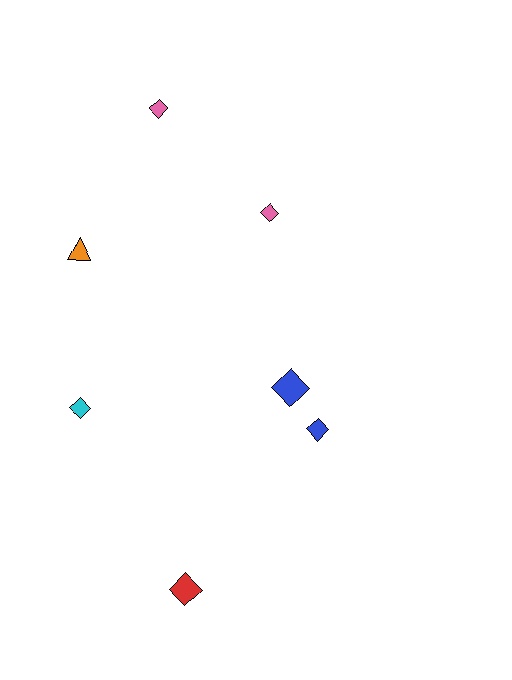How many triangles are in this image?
There is 1 triangle.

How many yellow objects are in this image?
There are no yellow objects.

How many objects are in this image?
There are 7 objects.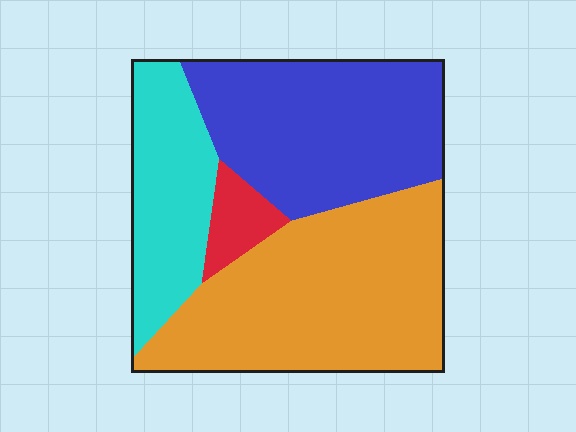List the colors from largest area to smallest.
From largest to smallest: orange, blue, cyan, red.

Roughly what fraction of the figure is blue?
Blue covers 33% of the figure.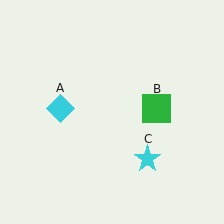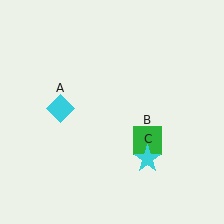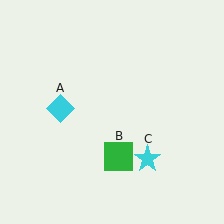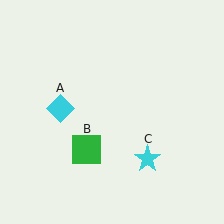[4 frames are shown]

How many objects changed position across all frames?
1 object changed position: green square (object B).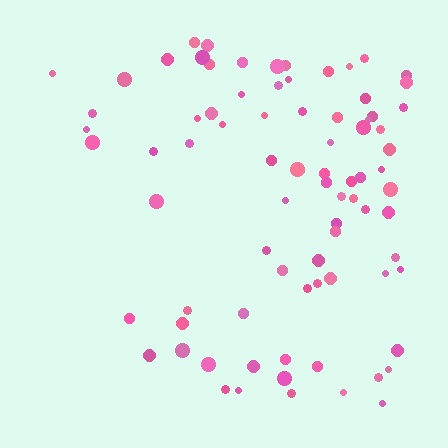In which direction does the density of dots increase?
From left to right, with the right side densest.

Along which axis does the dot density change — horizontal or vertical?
Horizontal.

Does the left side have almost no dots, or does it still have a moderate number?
Still a moderate number, just noticeably fewer than the right.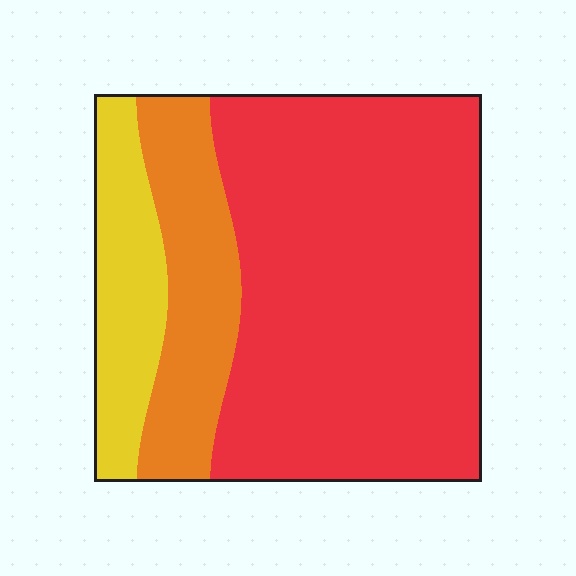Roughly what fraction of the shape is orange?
Orange covers about 20% of the shape.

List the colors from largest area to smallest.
From largest to smallest: red, orange, yellow.